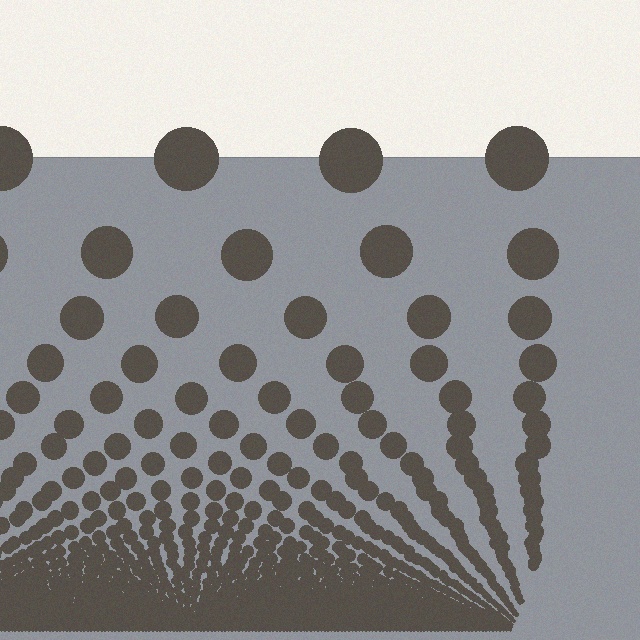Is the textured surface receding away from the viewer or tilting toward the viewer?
The surface appears to tilt toward the viewer. Texture elements get larger and sparser toward the top.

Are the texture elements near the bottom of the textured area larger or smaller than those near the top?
Smaller. The gradient is inverted — elements near the bottom are smaller and denser.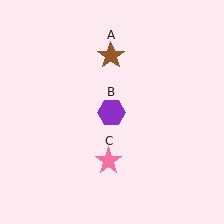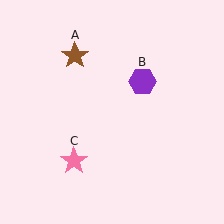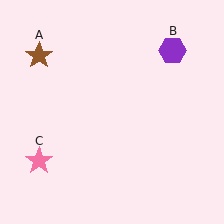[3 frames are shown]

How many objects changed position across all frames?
3 objects changed position: brown star (object A), purple hexagon (object B), pink star (object C).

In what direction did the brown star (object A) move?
The brown star (object A) moved left.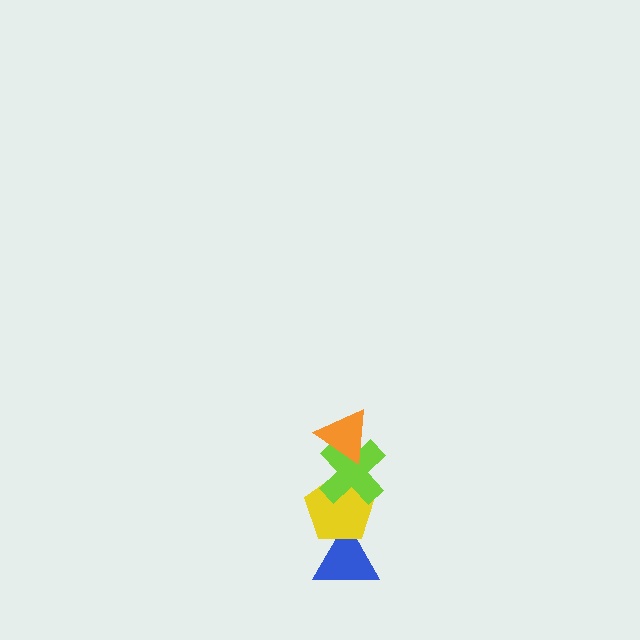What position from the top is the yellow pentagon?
The yellow pentagon is 3rd from the top.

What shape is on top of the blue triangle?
The yellow pentagon is on top of the blue triangle.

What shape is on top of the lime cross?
The orange triangle is on top of the lime cross.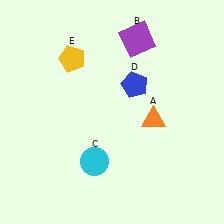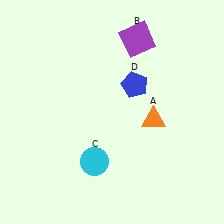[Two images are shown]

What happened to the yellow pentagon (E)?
The yellow pentagon (E) was removed in Image 2. It was in the top-left area of Image 1.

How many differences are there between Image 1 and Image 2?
There is 1 difference between the two images.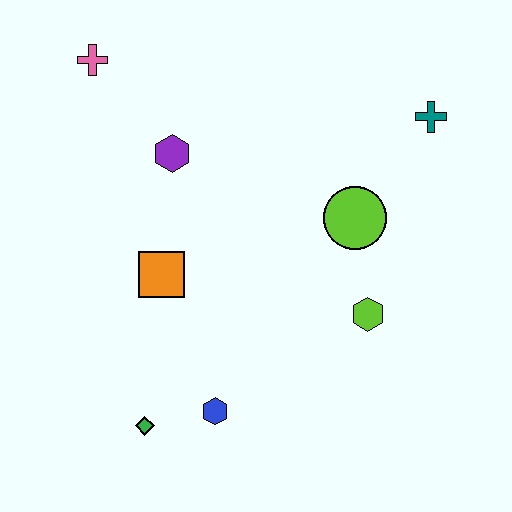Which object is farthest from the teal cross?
The green diamond is farthest from the teal cross.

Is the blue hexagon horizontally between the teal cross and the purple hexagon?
Yes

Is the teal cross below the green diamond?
No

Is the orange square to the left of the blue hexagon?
Yes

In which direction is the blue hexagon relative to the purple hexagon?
The blue hexagon is below the purple hexagon.